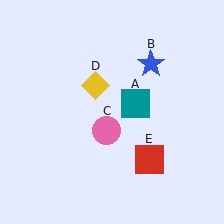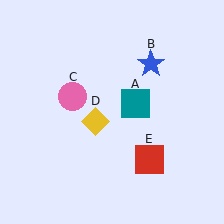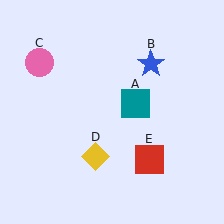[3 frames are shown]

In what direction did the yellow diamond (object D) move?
The yellow diamond (object D) moved down.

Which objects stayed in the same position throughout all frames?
Teal square (object A) and blue star (object B) and red square (object E) remained stationary.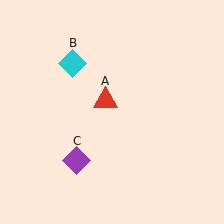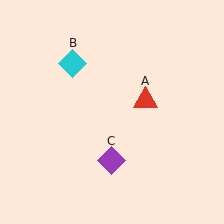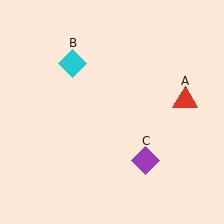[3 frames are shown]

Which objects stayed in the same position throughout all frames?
Cyan diamond (object B) remained stationary.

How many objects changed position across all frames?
2 objects changed position: red triangle (object A), purple diamond (object C).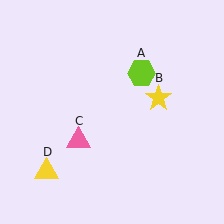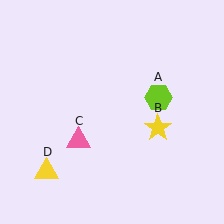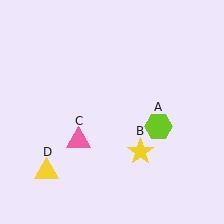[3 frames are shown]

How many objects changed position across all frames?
2 objects changed position: lime hexagon (object A), yellow star (object B).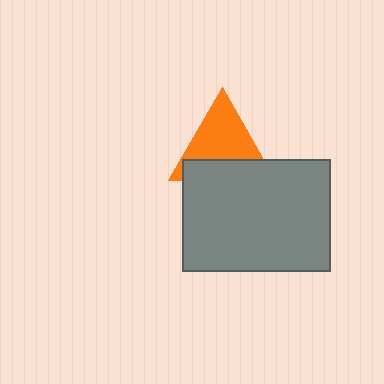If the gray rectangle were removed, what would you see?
You would see the complete orange triangle.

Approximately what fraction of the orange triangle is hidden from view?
Roughly 38% of the orange triangle is hidden behind the gray rectangle.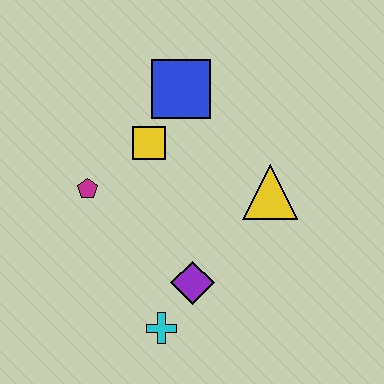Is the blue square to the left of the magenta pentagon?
No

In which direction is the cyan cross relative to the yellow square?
The cyan cross is below the yellow square.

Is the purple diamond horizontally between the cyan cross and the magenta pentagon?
No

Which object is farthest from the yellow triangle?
The magenta pentagon is farthest from the yellow triangle.